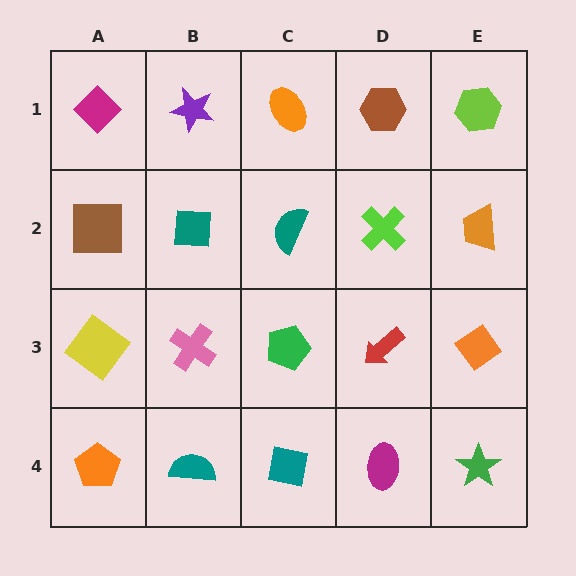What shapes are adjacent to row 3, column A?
A brown square (row 2, column A), an orange pentagon (row 4, column A), a pink cross (row 3, column B).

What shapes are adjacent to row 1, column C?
A teal semicircle (row 2, column C), a purple star (row 1, column B), a brown hexagon (row 1, column D).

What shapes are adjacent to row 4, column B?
A pink cross (row 3, column B), an orange pentagon (row 4, column A), a teal square (row 4, column C).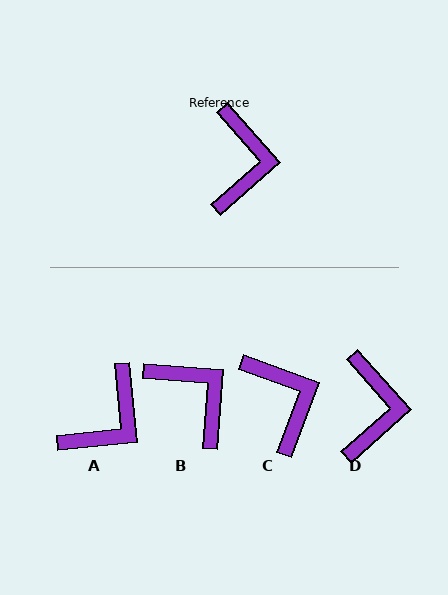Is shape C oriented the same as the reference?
No, it is off by about 28 degrees.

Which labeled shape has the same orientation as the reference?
D.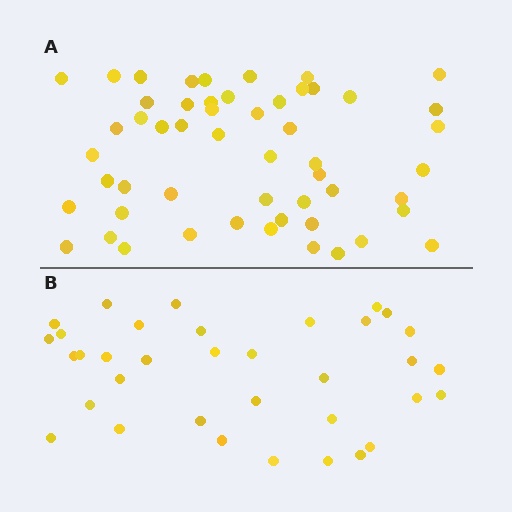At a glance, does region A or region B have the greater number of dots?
Region A (the top region) has more dots.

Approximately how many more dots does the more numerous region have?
Region A has approximately 20 more dots than region B.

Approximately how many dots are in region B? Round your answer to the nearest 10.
About 40 dots. (The exact count is 35, which rounds to 40.)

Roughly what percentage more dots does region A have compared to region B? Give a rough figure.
About 50% more.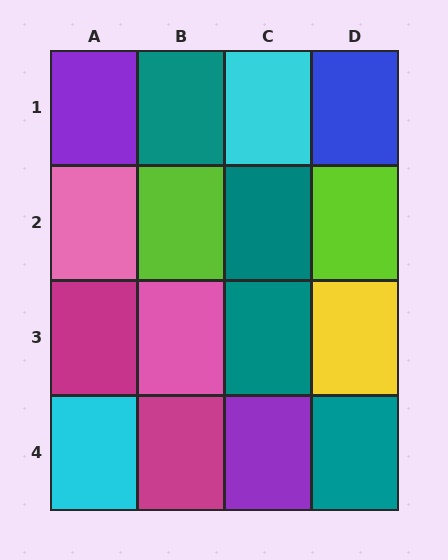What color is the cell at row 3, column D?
Yellow.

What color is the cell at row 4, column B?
Magenta.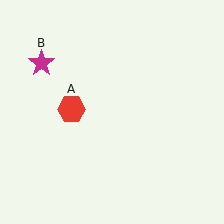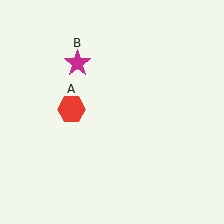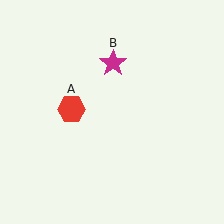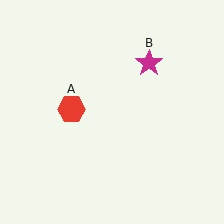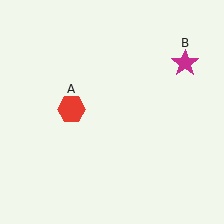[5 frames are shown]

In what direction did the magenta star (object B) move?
The magenta star (object B) moved right.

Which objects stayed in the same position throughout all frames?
Red hexagon (object A) remained stationary.